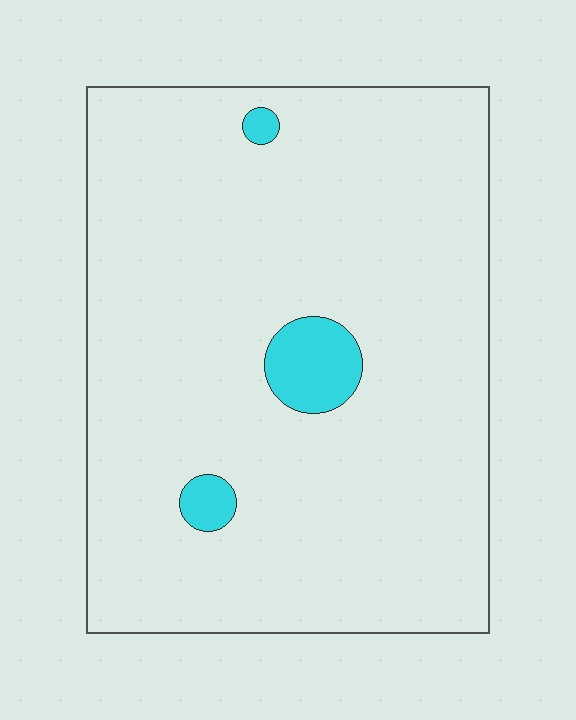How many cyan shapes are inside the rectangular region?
3.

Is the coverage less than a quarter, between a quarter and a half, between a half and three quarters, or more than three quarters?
Less than a quarter.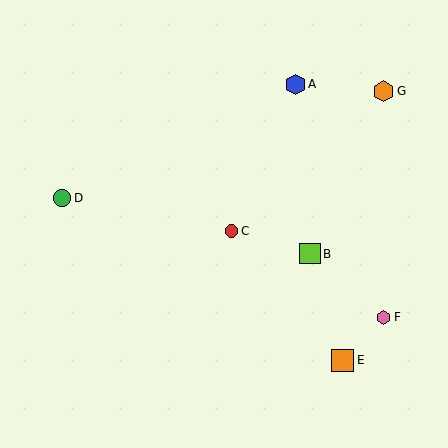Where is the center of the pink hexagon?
The center of the pink hexagon is at (384, 317).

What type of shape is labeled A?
Shape A is a blue hexagon.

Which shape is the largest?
The orange square (labeled E) is the largest.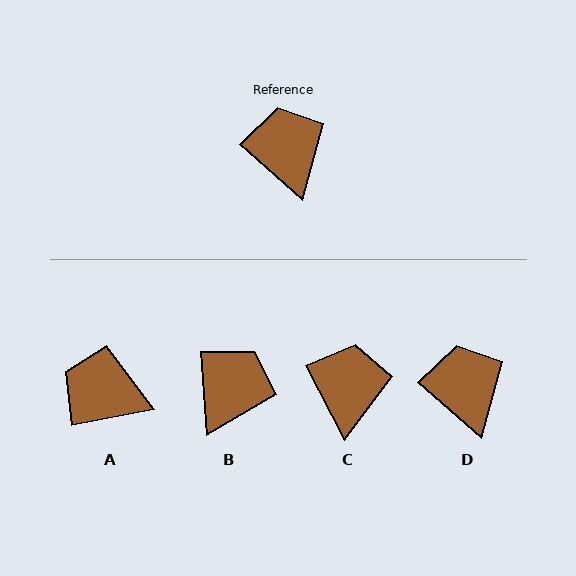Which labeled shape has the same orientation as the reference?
D.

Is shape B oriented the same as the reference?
No, it is off by about 44 degrees.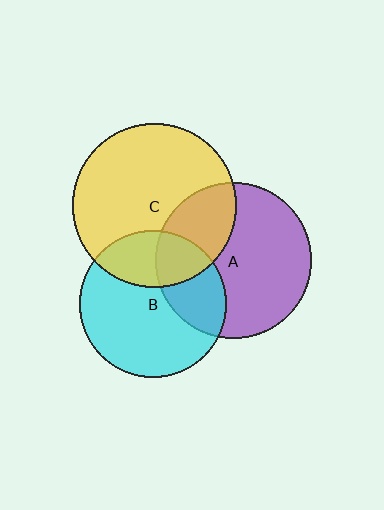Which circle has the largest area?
Circle C (yellow).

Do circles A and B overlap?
Yes.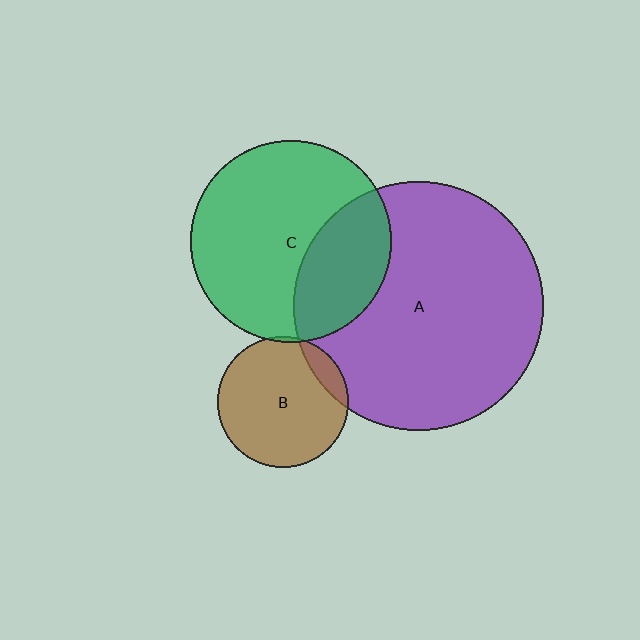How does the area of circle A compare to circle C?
Approximately 1.5 times.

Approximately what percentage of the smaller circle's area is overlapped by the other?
Approximately 30%.